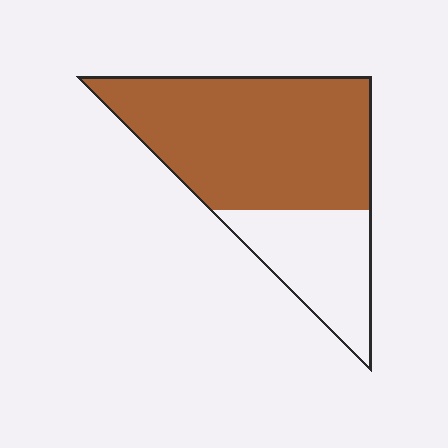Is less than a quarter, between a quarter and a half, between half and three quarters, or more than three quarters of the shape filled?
Between half and three quarters.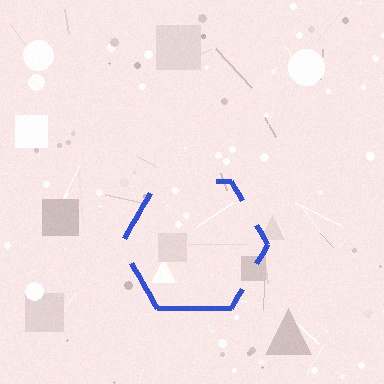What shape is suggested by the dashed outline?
The dashed outline suggests a hexagon.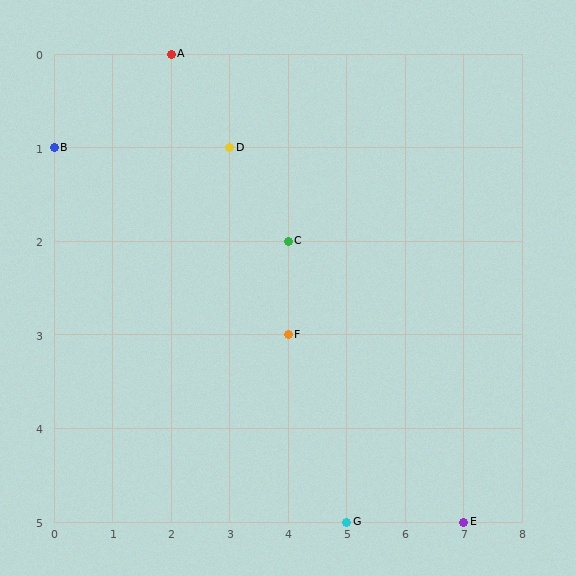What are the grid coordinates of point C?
Point C is at grid coordinates (4, 2).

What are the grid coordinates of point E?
Point E is at grid coordinates (7, 5).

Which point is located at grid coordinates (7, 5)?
Point E is at (7, 5).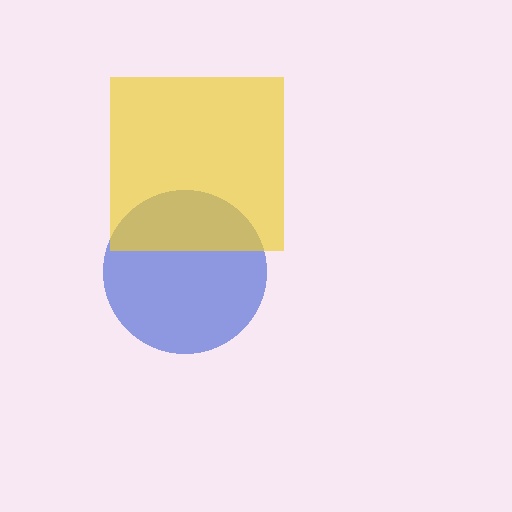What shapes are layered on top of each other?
The layered shapes are: a blue circle, a yellow square.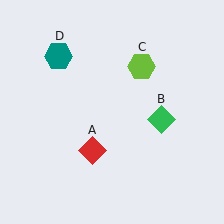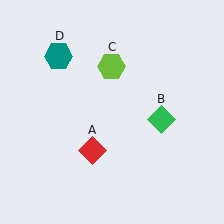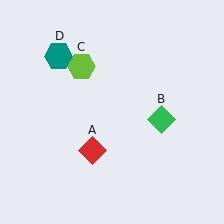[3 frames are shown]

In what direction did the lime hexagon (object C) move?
The lime hexagon (object C) moved left.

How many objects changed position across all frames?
1 object changed position: lime hexagon (object C).